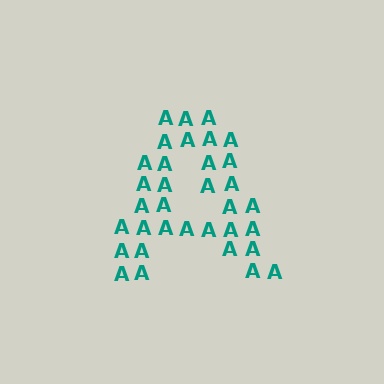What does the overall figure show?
The overall figure shows the letter A.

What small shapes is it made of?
It is made of small letter A's.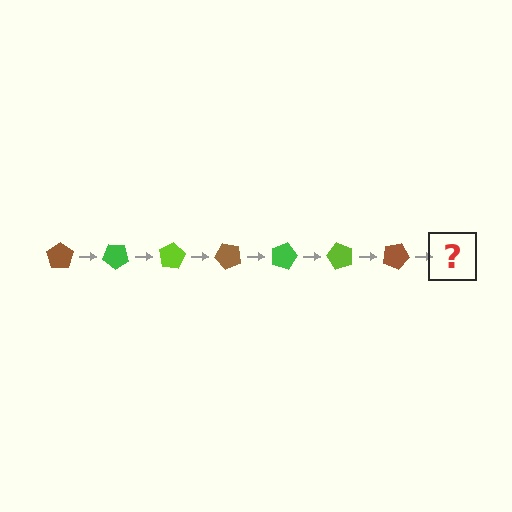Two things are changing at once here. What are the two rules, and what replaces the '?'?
The two rules are that it rotates 40 degrees each step and the color cycles through brown, green, and lime. The '?' should be a green pentagon, rotated 280 degrees from the start.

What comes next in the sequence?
The next element should be a green pentagon, rotated 280 degrees from the start.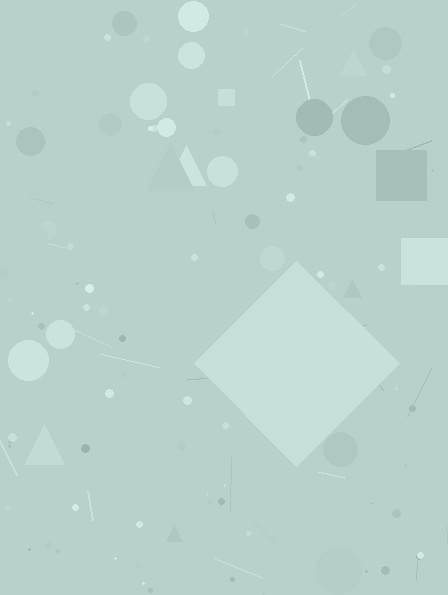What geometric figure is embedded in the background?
A diamond is embedded in the background.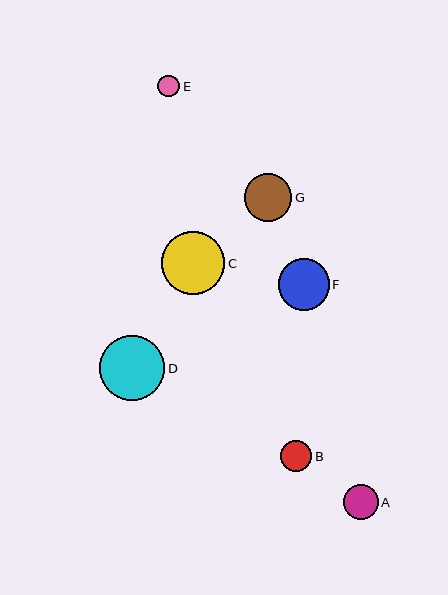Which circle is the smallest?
Circle E is the smallest with a size of approximately 22 pixels.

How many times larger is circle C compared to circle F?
Circle C is approximately 1.2 times the size of circle F.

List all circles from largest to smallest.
From largest to smallest: D, C, F, G, A, B, E.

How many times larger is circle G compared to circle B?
Circle G is approximately 1.5 times the size of circle B.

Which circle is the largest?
Circle D is the largest with a size of approximately 65 pixels.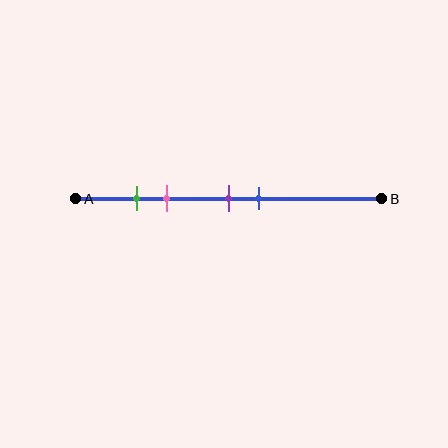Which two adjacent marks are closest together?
The green and pink marks are the closest adjacent pair.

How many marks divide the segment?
There are 4 marks dividing the segment.